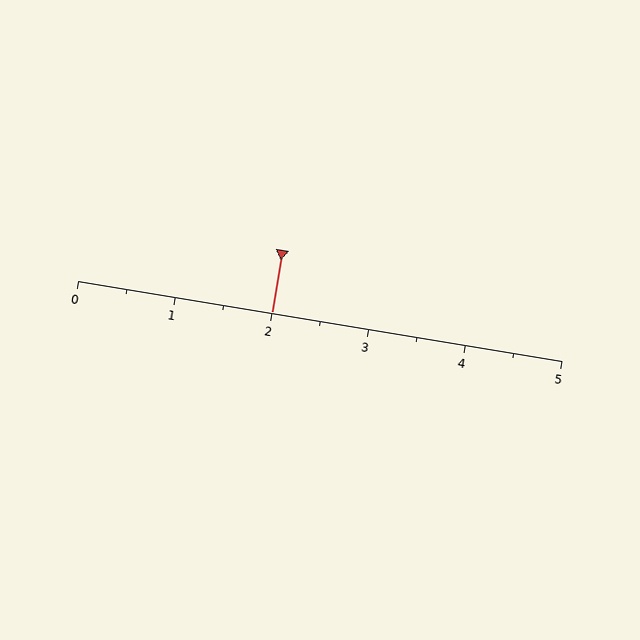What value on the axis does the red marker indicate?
The marker indicates approximately 2.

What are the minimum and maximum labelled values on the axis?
The axis runs from 0 to 5.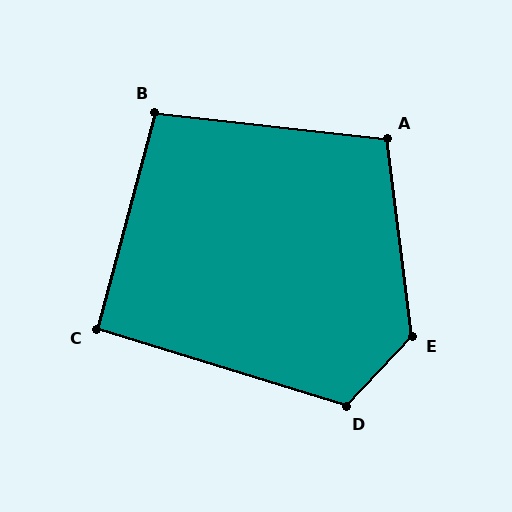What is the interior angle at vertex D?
Approximately 116 degrees (obtuse).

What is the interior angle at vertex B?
Approximately 98 degrees (obtuse).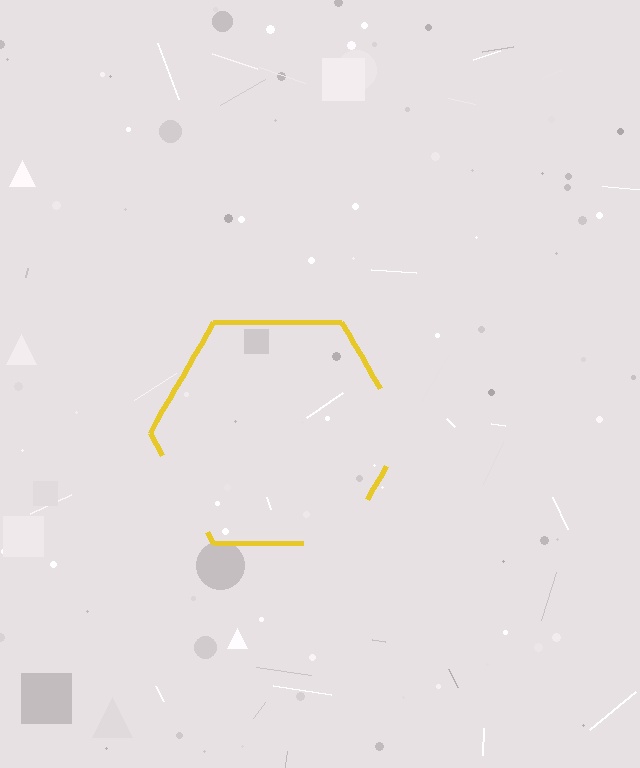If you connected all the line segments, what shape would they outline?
They would outline a hexagon.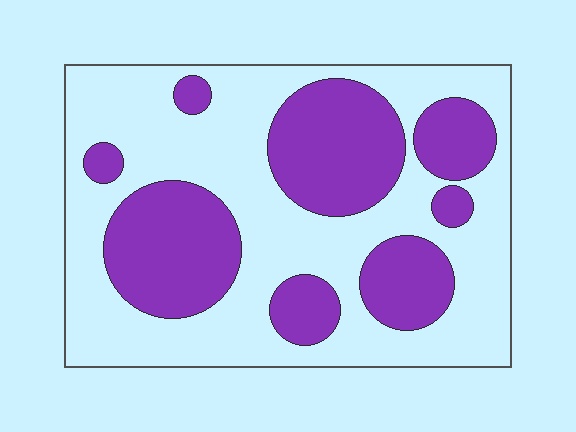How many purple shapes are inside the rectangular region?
8.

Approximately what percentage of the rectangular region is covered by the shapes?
Approximately 40%.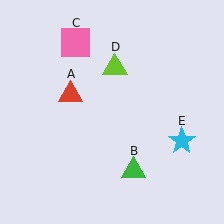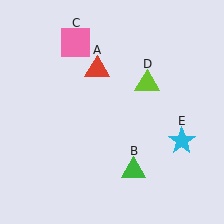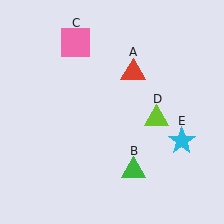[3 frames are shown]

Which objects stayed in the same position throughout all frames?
Green triangle (object B) and pink square (object C) and cyan star (object E) remained stationary.